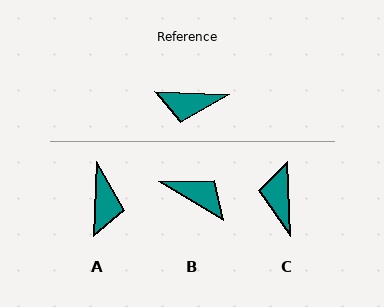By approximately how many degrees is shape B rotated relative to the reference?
Approximately 152 degrees counter-clockwise.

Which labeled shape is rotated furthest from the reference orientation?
B, about 152 degrees away.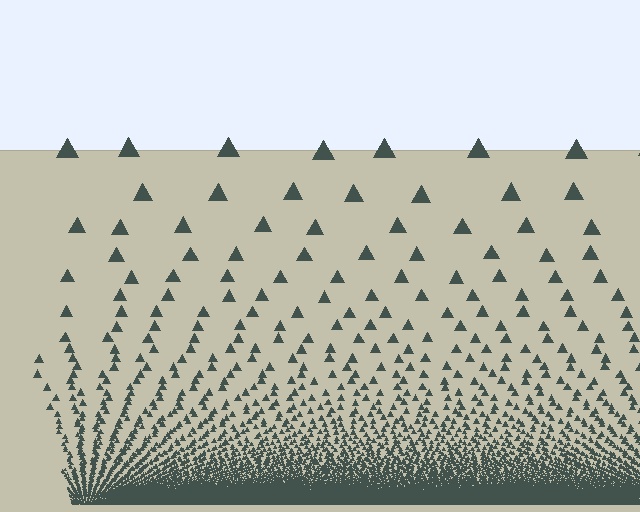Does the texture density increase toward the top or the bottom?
Density increases toward the bottom.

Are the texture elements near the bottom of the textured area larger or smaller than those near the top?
Smaller. The gradient is inverted — elements near the bottom are smaller and denser.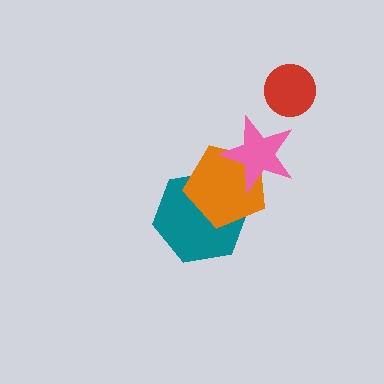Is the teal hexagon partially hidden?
Yes, it is partially covered by another shape.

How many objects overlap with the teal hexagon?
1 object overlaps with the teal hexagon.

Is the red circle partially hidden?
No, no other shape covers it.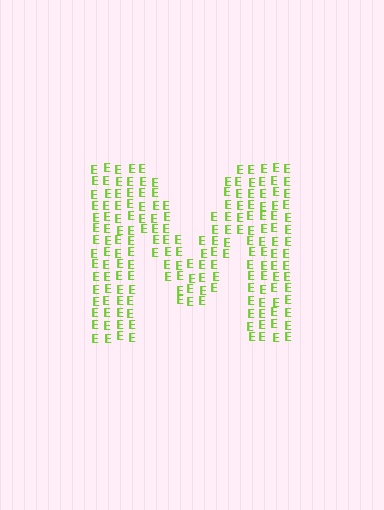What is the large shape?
The large shape is the letter M.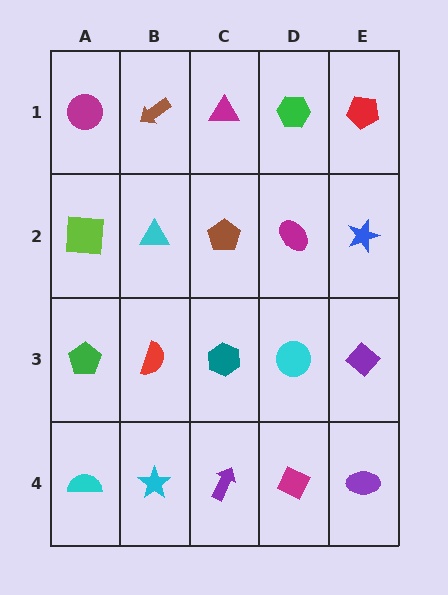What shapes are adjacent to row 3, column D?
A magenta ellipse (row 2, column D), a magenta diamond (row 4, column D), a teal hexagon (row 3, column C), a purple diamond (row 3, column E).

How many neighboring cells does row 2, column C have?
4.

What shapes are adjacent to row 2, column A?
A magenta circle (row 1, column A), a green pentagon (row 3, column A), a cyan triangle (row 2, column B).